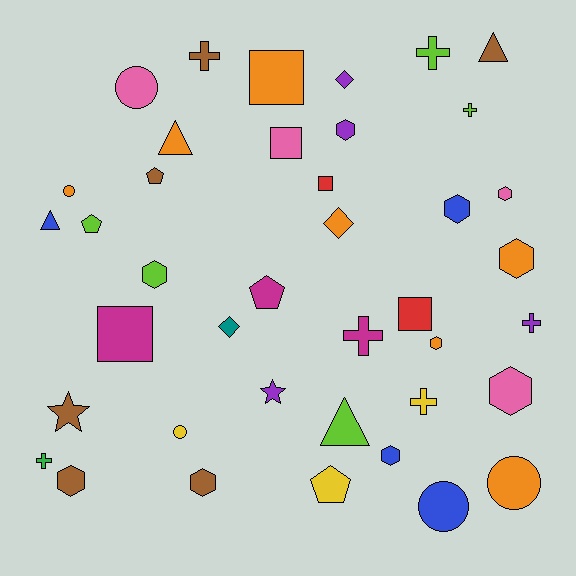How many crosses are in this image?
There are 7 crosses.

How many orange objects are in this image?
There are 7 orange objects.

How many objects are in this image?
There are 40 objects.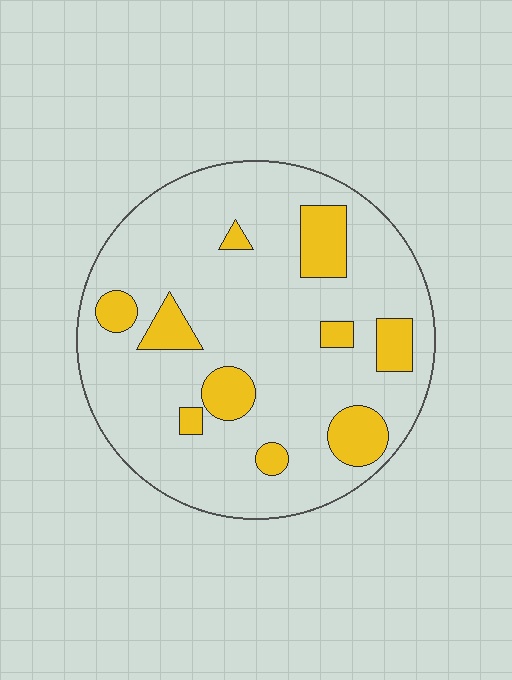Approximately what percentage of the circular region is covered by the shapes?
Approximately 15%.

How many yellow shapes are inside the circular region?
10.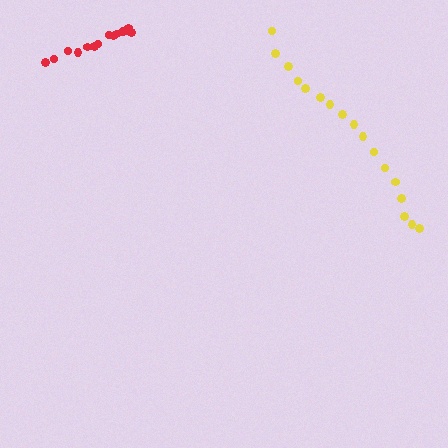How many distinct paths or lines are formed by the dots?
There are 2 distinct paths.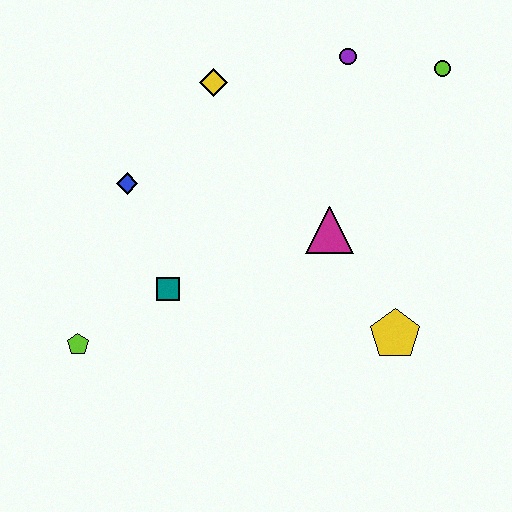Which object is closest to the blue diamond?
The teal square is closest to the blue diamond.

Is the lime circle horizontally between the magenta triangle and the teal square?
No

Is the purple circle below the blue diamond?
No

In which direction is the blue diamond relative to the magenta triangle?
The blue diamond is to the left of the magenta triangle.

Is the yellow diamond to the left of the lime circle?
Yes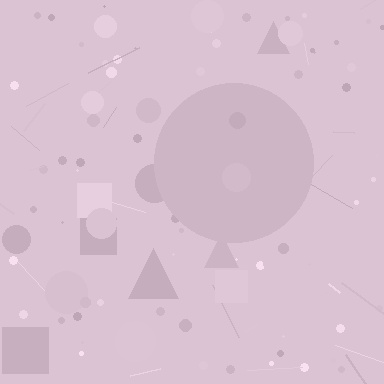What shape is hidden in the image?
A circle is hidden in the image.